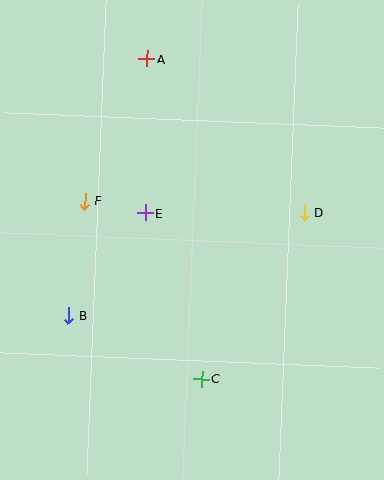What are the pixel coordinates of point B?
Point B is at (69, 315).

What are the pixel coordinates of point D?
Point D is at (304, 212).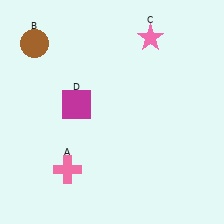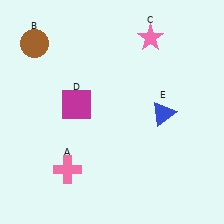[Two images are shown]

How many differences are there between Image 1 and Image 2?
There is 1 difference between the two images.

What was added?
A blue triangle (E) was added in Image 2.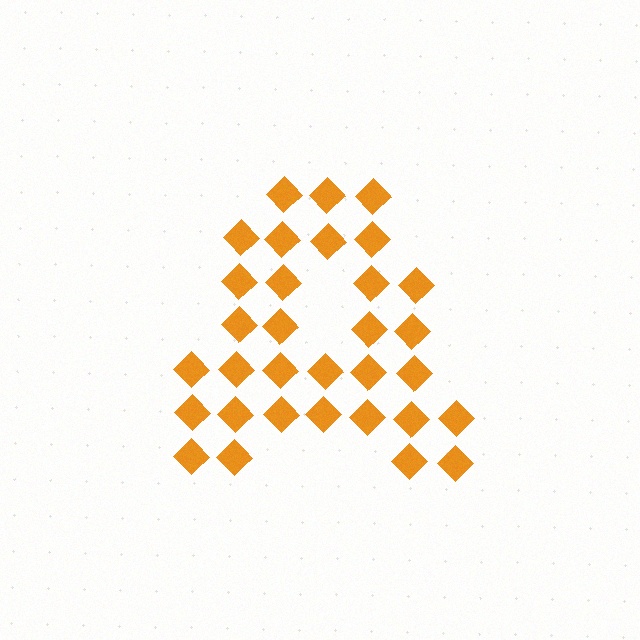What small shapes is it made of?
It is made of small diamonds.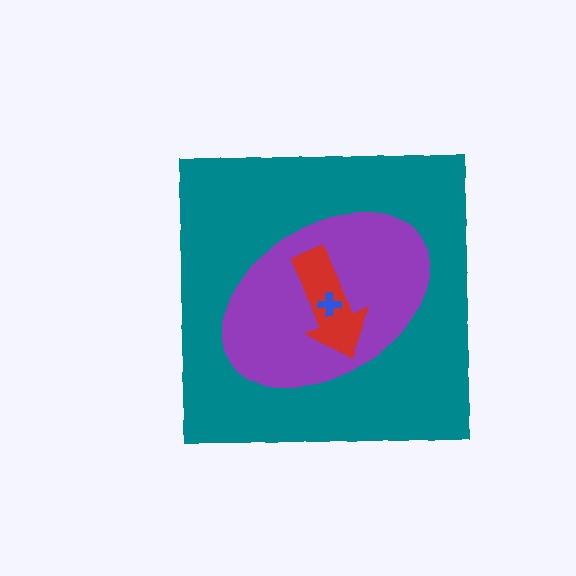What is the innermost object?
The blue cross.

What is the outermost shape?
The teal square.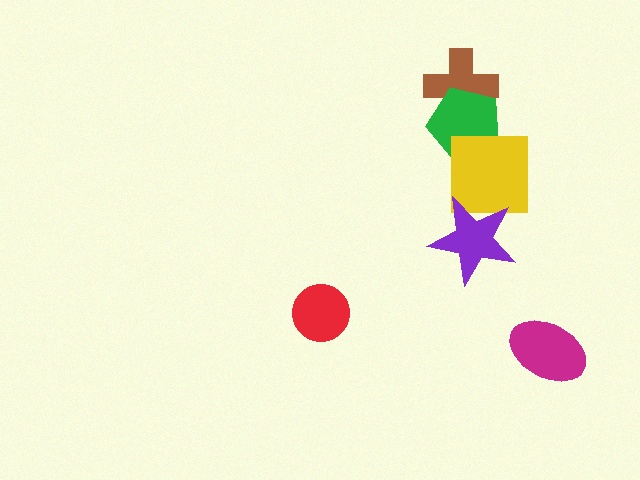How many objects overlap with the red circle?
0 objects overlap with the red circle.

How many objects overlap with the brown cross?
1 object overlaps with the brown cross.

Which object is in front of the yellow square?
The purple star is in front of the yellow square.